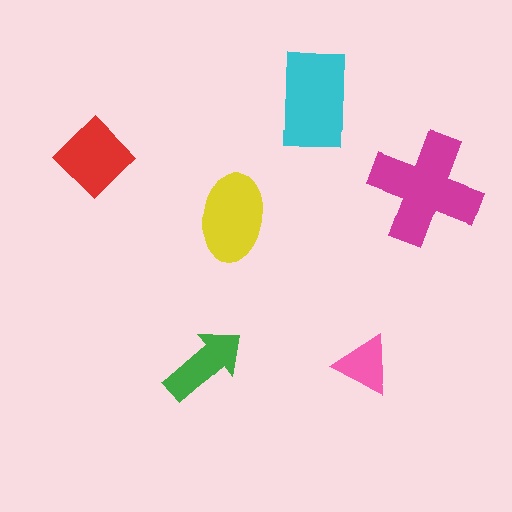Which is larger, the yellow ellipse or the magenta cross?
The magenta cross.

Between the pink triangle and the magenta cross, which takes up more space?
The magenta cross.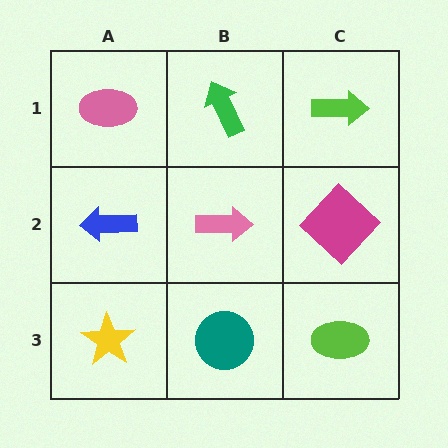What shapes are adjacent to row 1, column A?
A blue arrow (row 2, column A), a green arrow (row 1, column B).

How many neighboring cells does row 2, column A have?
3.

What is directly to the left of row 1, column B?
A pink ellipse.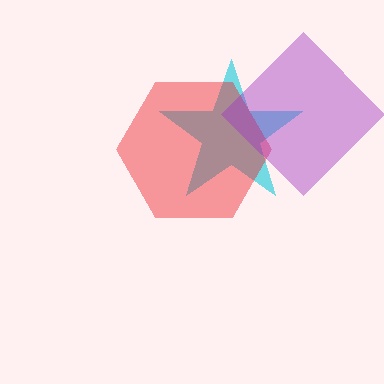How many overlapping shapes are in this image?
There are 3 overlapping shapes in the image.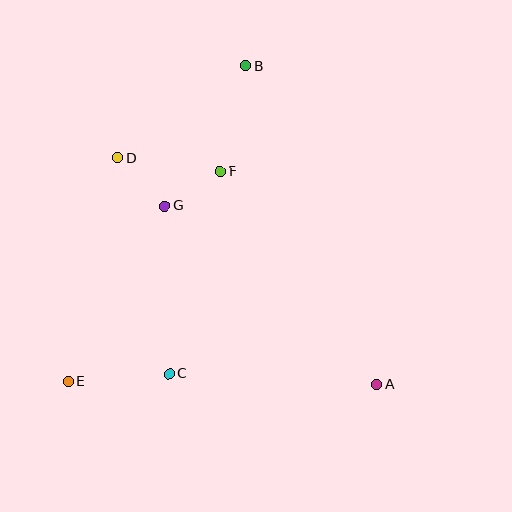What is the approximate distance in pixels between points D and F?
The distance between D and F is approximately 103 pixels.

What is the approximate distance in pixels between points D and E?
The distance between D and E is approximately 229 pixels.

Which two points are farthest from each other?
Points B and E are farthest from each other.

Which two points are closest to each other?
Points F and G are closest to each other.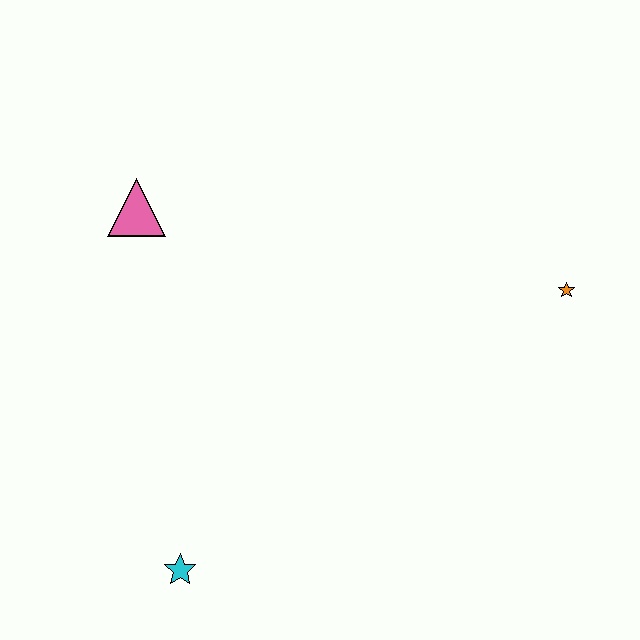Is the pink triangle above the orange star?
Yes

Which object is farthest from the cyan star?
The orange star is farthest from the cyan star.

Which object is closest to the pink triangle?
The cyan star is closest to the pink triangle.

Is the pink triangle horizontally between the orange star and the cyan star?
No